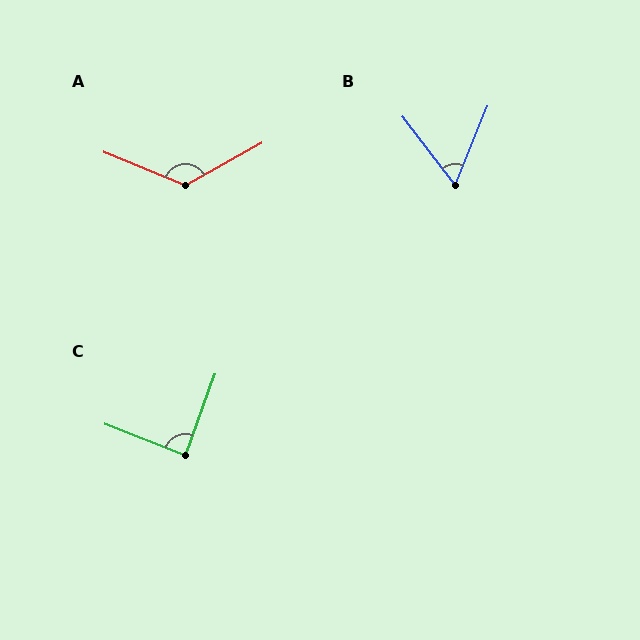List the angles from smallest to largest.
B (59°), C (88°), A (129°).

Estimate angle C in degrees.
Approximately 88 degrees.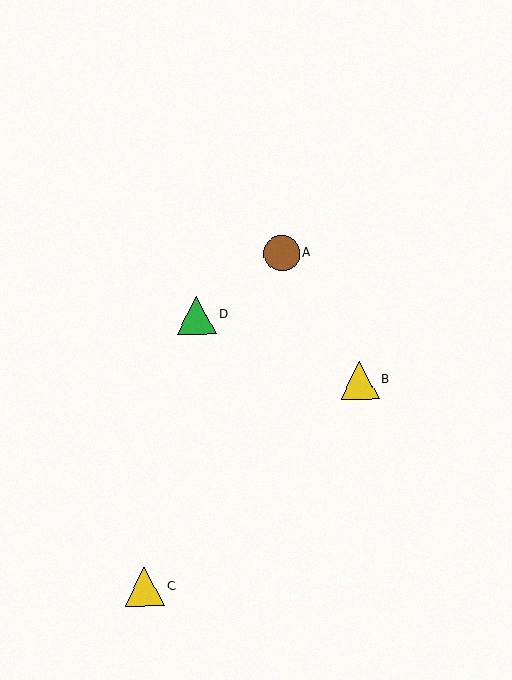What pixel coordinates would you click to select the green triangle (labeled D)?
Click at (197, 315) to select the green triangle D.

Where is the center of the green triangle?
The center of the green triangle is at (197, 315).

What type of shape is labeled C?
Shape C is a yellow triangle.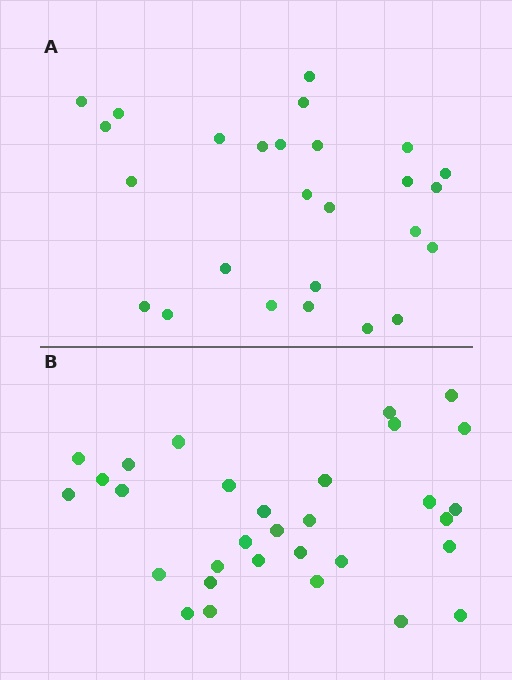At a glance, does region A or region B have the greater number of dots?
Region B (the bottom region) has more dots.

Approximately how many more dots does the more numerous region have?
Region B has about 5 more dots than region A.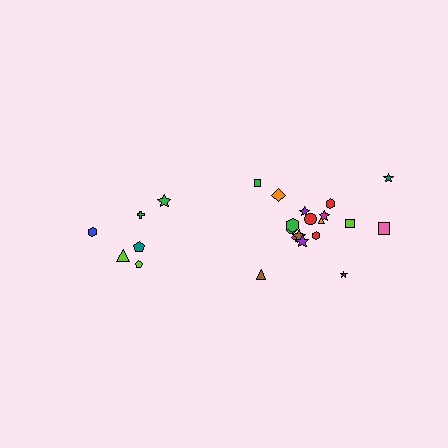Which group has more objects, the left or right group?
The right group.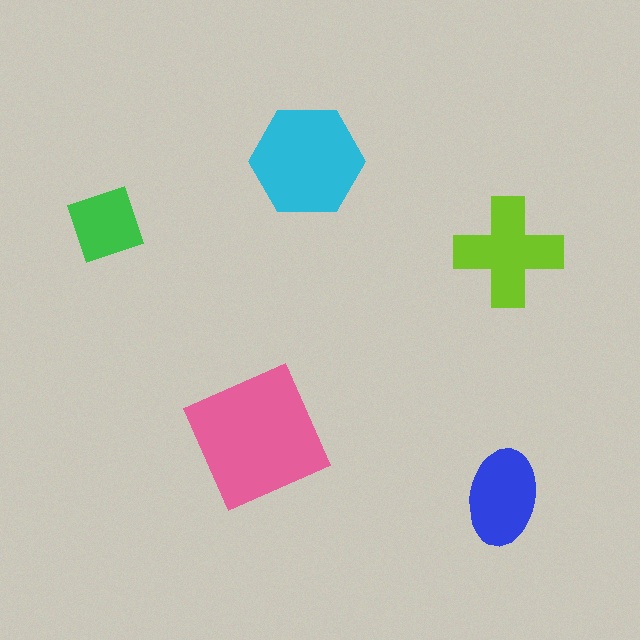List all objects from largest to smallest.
The pink square, the cyan hexagon, the lime cross, the blue ellipse, the green diamond.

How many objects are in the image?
There are 5 objects in the image.